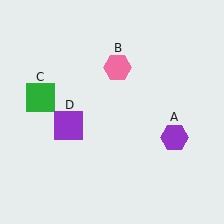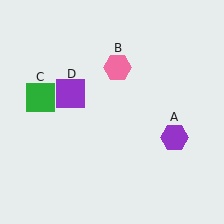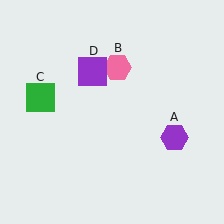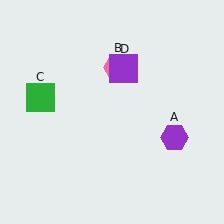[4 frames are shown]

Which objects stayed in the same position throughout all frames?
Purple hexagon (object A) and pink hexagon (object B) and green square (object C) remained stationary.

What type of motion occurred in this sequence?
The purple square (object D) rotated clockwise around the center of the scene.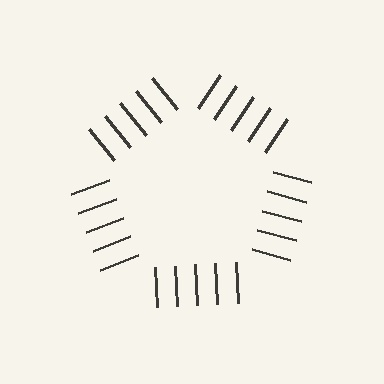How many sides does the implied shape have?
5 sides — the line-ends trace a pentagon.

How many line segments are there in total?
25 — 5 along each of the 5 edges.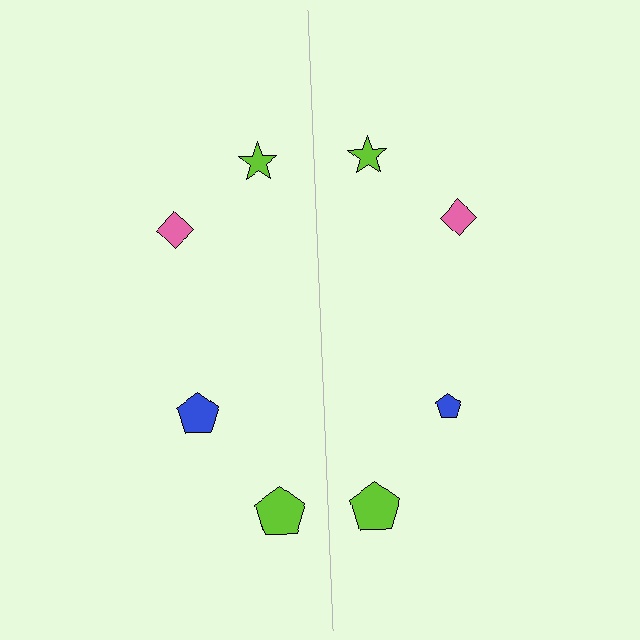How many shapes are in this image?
There are 8 shapes in this image.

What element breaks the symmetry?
The blue pentagon on the right side has a different size than its mirror counterpart.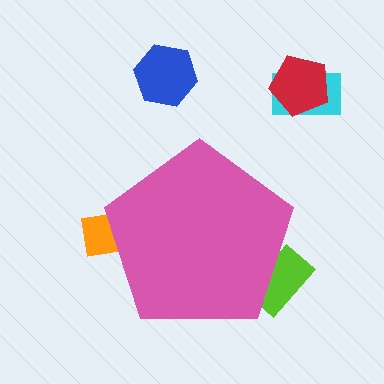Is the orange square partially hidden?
Yes, the orange square is partially hidden behind the pink pentagon.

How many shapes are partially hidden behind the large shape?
2 shapes are partially hidden.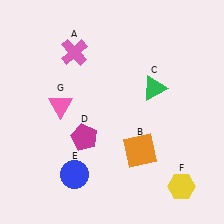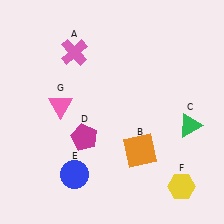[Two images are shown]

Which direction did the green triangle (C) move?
The green triangle (C) moved down.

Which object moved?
The green triangle (C) moved down.